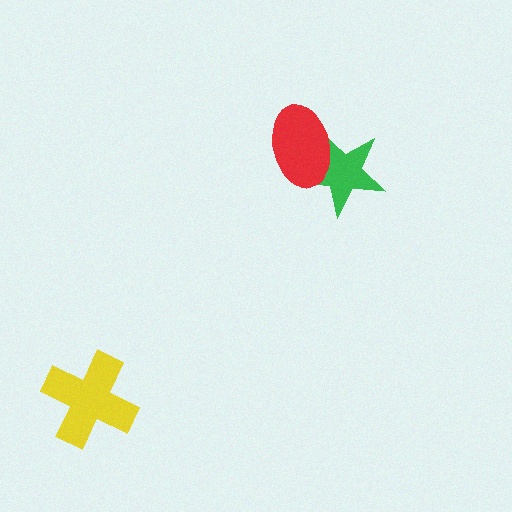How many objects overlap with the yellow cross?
0 objects overlap with the yellow cross.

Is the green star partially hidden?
Yes, it is partially covered by another shape.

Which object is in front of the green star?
The red ellipse is in front of the green star.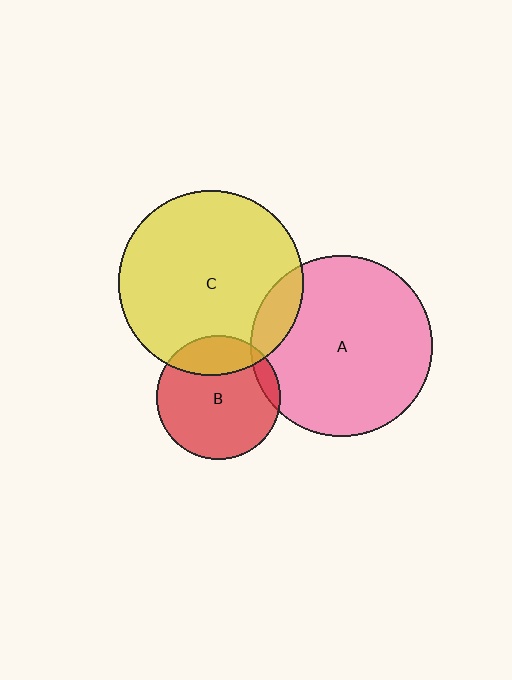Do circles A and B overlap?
Yes.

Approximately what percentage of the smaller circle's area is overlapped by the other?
Approximately 10%.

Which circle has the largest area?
Circle C (yellow).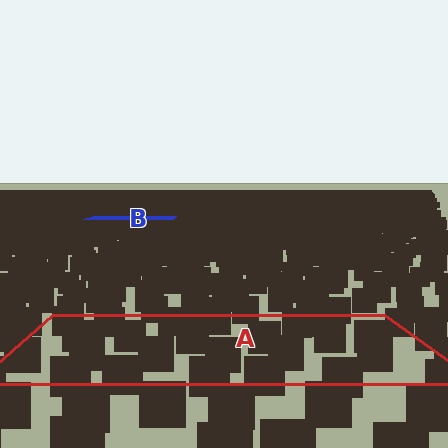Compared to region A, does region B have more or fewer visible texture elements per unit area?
Region B has more texture elements per unit area — they are packed more densely because it is farther away.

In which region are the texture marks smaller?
The texture marks are smaller in region B, because it is farther away.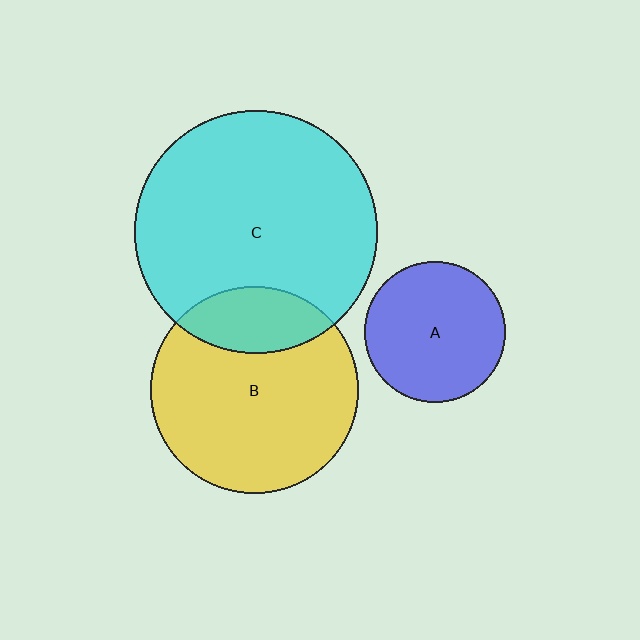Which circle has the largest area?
Circle C (cyan).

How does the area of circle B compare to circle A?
Approximately 2.1 times.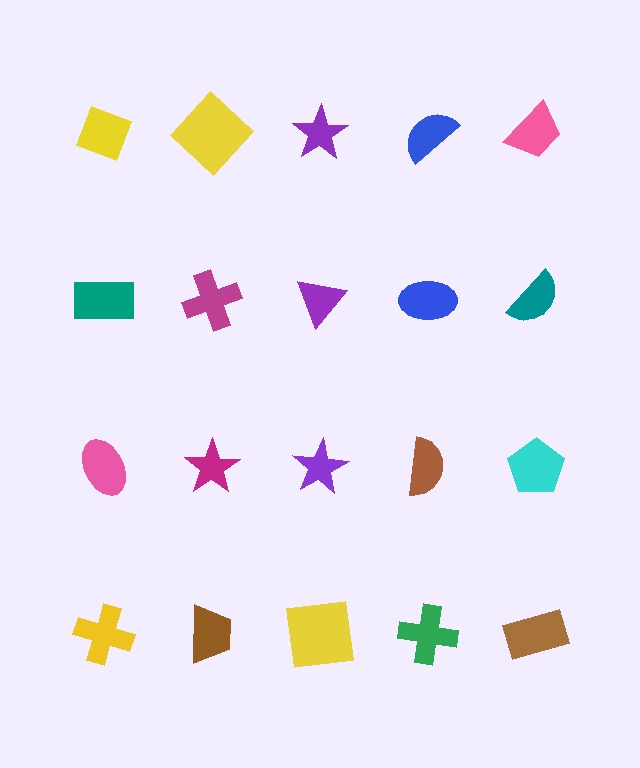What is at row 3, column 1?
A pink ellipse.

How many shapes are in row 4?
5 shapes.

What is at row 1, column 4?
A blue semicircle.